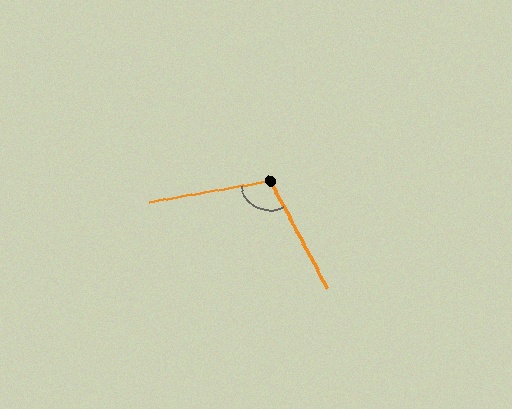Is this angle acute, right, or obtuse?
It is obtuse.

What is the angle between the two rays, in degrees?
Approximately 108 degrees.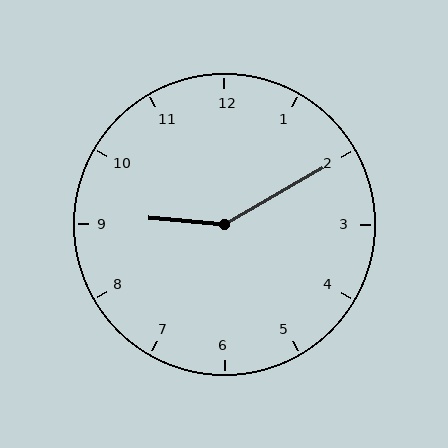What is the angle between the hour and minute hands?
Approximately 145 degrees.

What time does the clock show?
9:10.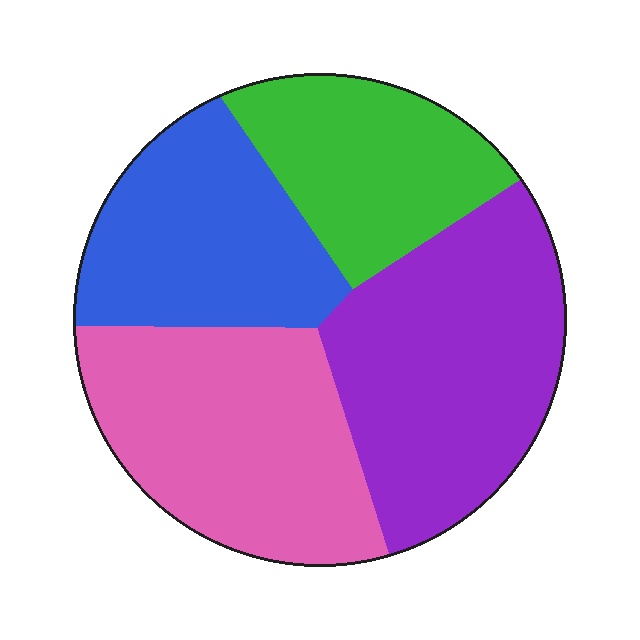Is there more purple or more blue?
Purple.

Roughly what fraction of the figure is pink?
Pink takes up about one quarter (1/4) of the figure.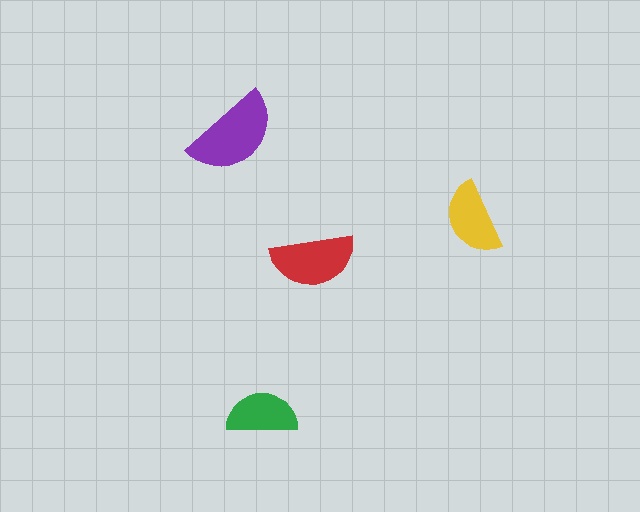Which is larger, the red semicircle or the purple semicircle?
The purple one.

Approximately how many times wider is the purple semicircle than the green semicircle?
About 1.5 times wider.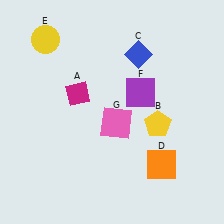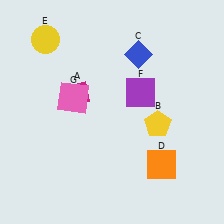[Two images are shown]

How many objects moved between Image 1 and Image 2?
1 object moved between the two images.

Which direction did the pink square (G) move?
The pink square (G) moved left.